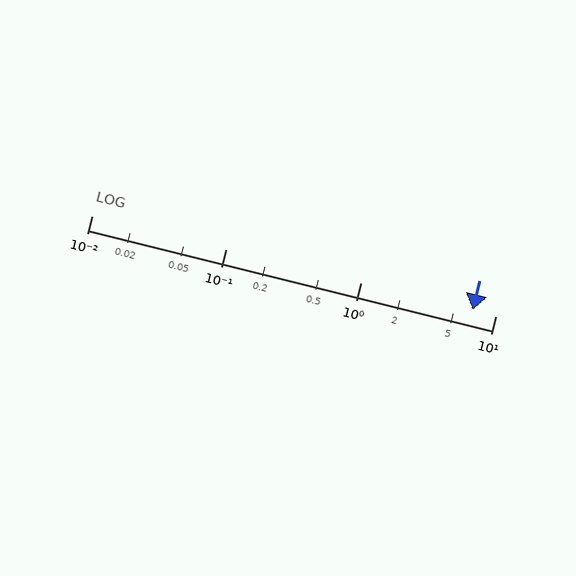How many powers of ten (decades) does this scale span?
The scale spans 3 decades, from 0.01 to 10.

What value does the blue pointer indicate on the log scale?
The pointer indicates approximately 6.8.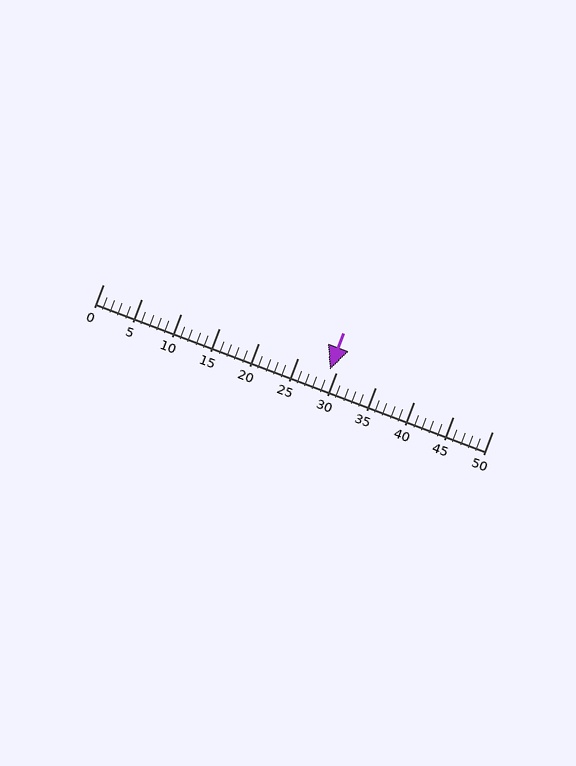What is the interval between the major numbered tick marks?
The major tick marks are spaced 5 units apart.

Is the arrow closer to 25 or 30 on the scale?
The arrow is closer to 30.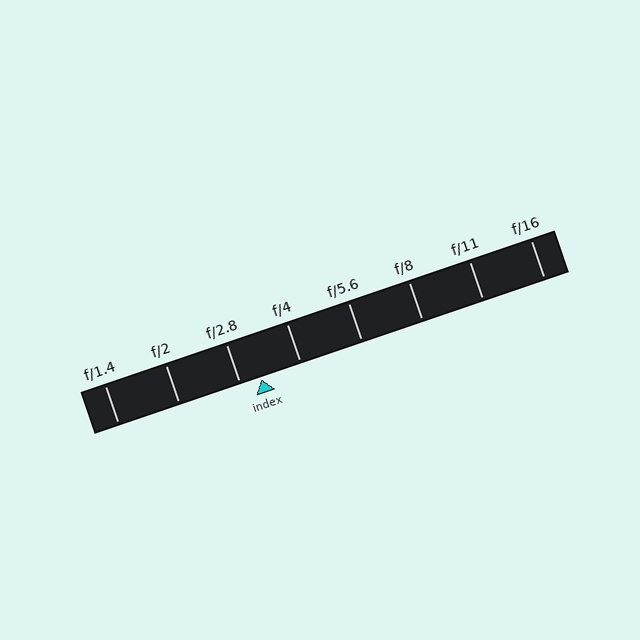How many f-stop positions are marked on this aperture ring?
There are 8 f-stop positions marked.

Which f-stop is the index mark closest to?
The index mark is closest to f/2.8.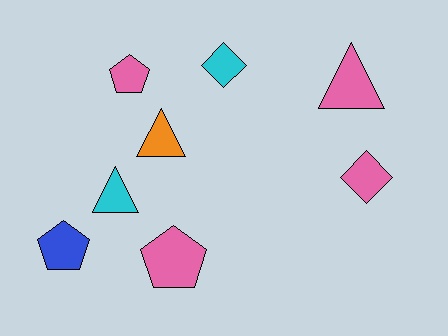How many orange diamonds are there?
There are no orange diamonds.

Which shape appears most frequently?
Pentagon, with 3 objects.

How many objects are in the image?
There are 8 objects.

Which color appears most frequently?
Pink, with 4 objects.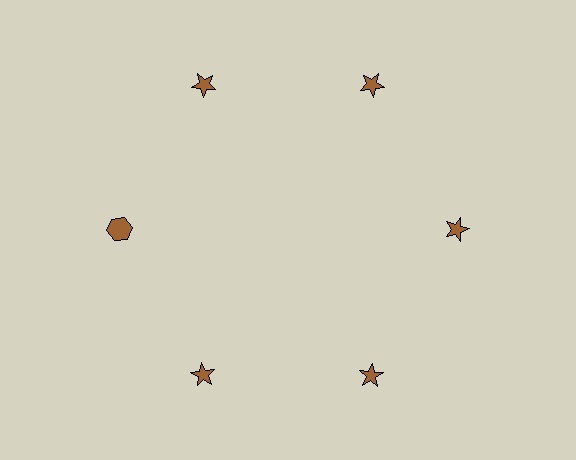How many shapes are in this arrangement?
There are 6 shapes arranged in a ring pattern.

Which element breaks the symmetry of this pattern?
The brown hexagon at roughly the 9 o'clock position breaks the symmetry. All other shapes are brown stars.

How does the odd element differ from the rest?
It has a different shape: hexagon instead of star.